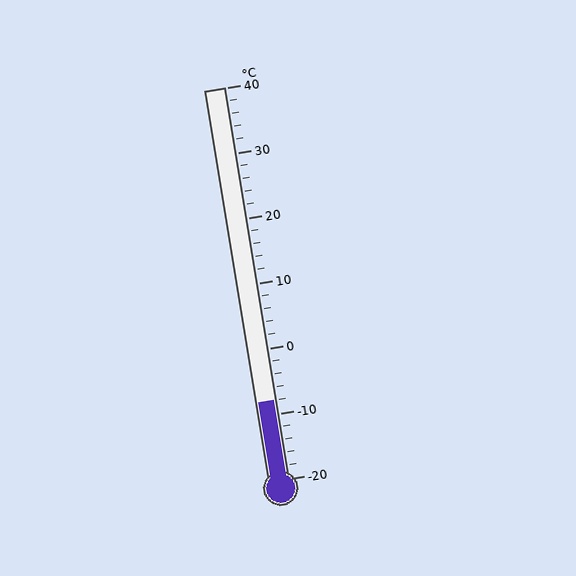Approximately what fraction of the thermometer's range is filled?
The thermometer is filled to approximately 20% of its range.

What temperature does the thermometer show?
The thermometer shows approximately -8°C.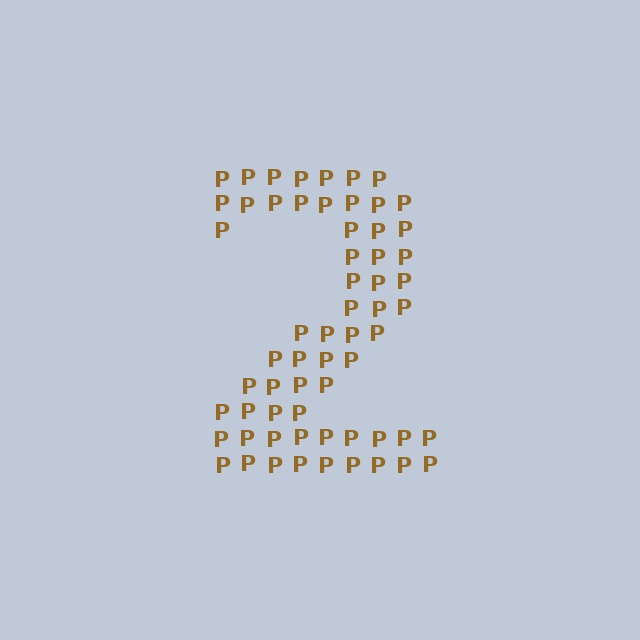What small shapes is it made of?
It is made of small letter P's.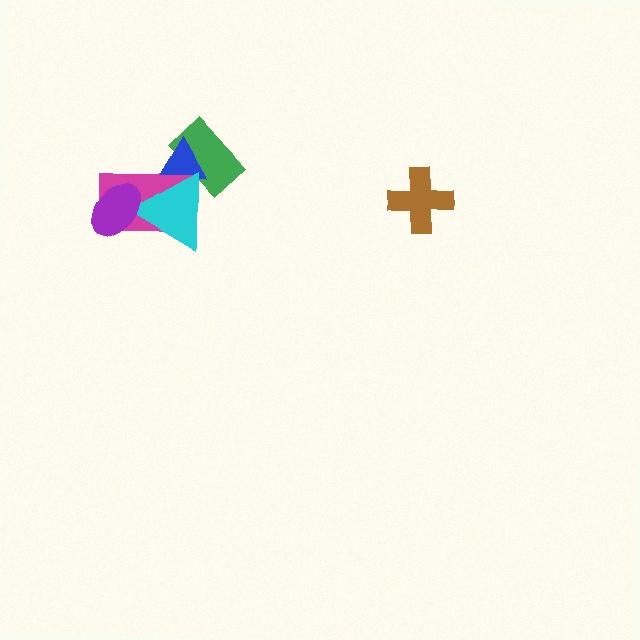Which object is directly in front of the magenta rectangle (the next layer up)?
The cyan triangle is directly in front of the magenta rectangle.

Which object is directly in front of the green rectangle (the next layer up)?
The blue triangle is directly in front of the green rectangle.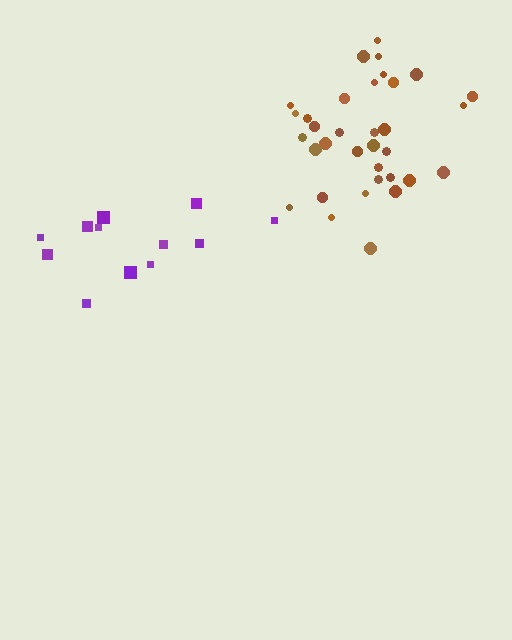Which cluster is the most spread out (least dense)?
Purple.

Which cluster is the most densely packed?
Brown.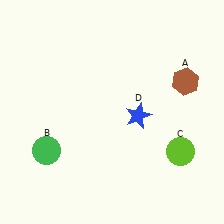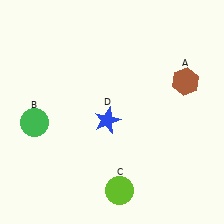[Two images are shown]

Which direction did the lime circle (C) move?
The lime circle (C) moved left.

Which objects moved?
The objects that moved are: the green circle (B), the lime circle (C), the blue star (D).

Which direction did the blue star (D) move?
The blue star (D) moved left.